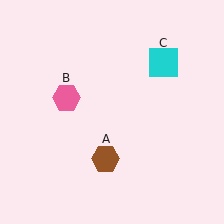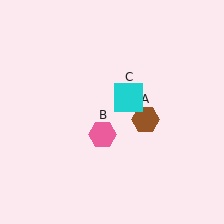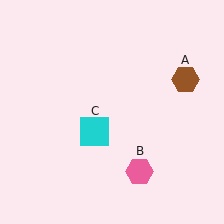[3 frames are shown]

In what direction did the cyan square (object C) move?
The cyan square (object C) moved down and to the left.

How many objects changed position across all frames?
3 objects changed position: brown hexagon (object A), pink hexagon (object B), cyan square (object C).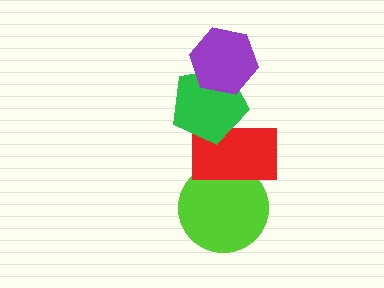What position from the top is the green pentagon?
The green pentagon is 2nd from the top.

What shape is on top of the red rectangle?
The green pentagon is on top of the red rectangle.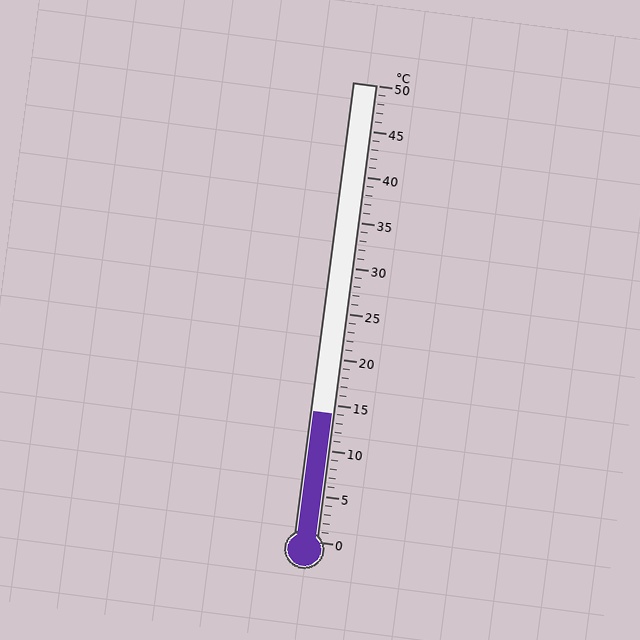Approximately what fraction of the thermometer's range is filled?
The thermometer is filled to approximately 30% of its range.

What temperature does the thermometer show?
The thermometer shows approximately 14°C.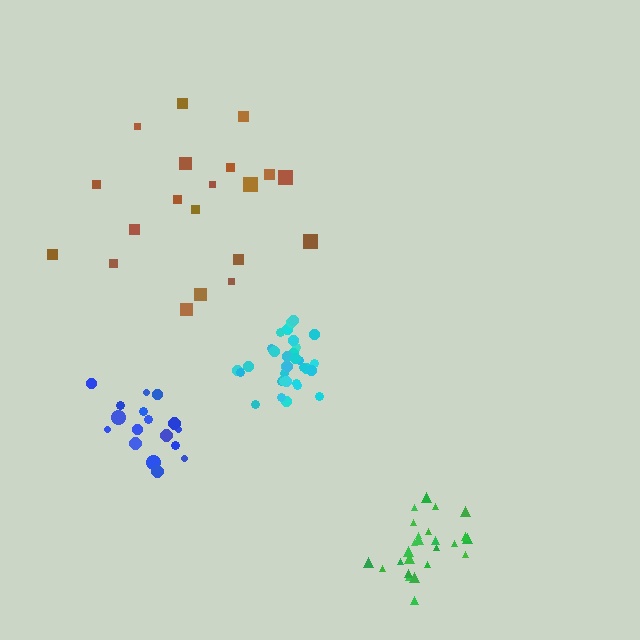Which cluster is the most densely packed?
Cyan.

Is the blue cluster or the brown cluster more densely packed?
Blue.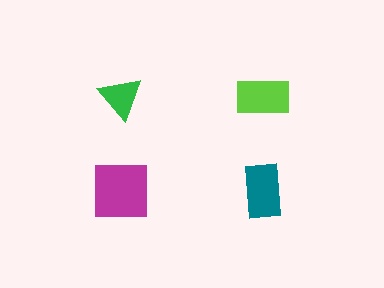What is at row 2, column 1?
A magenta square.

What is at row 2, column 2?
A teal rectangle.